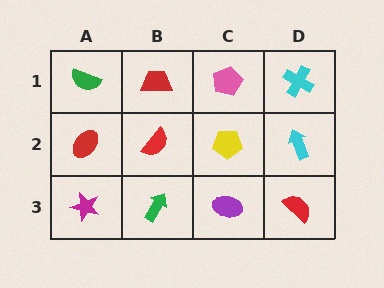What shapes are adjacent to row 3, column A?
A red ellipse (row 2, column A), a green arrow (row 3, column B).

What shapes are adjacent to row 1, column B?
A red semicircle (row 2, column B), a green semicircle (row 1, column A), a pink pentagon (row 1, column C).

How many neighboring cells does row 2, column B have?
4.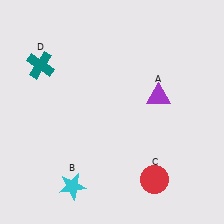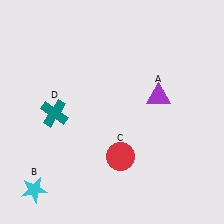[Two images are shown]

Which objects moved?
The objects that moved are: the cyan star (B), the red circle (C), the teal cross (D).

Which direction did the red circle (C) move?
The red circle (C) moved left.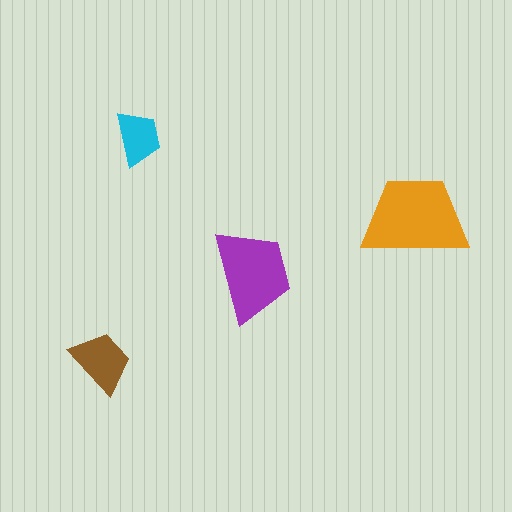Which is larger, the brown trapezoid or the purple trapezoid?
The purple one.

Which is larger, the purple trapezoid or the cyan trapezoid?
The purple one.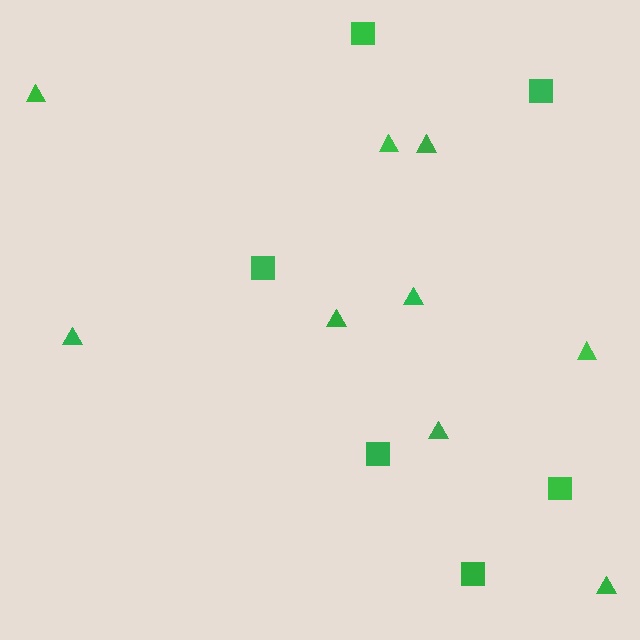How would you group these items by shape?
There are 2 groups: one group of squares (6) and one group of triangles (9).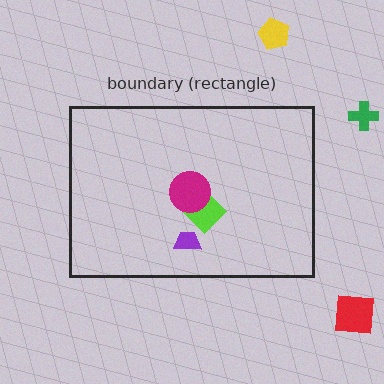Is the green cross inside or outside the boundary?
Outside.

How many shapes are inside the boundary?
3 inside, 3 outside.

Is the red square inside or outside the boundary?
Outside.